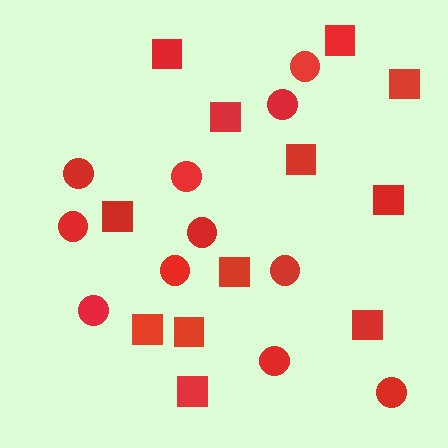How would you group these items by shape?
There are 2 groups: one group of squares (12) and one group of circles (11).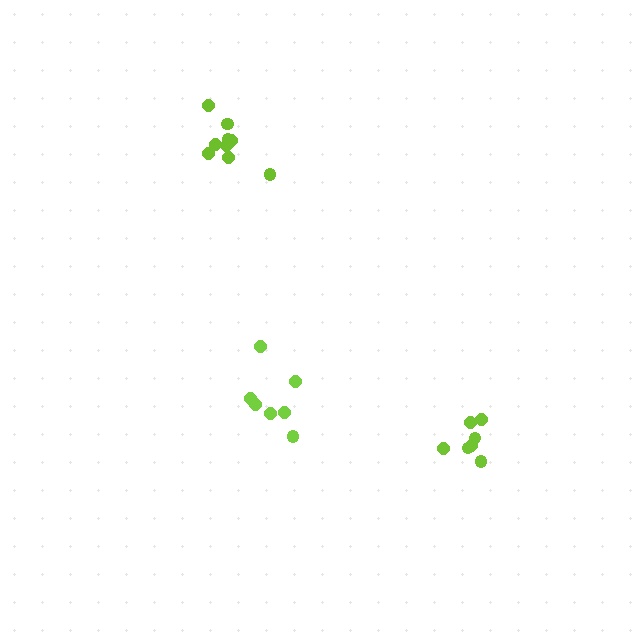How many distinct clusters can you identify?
There are 3 distinct clusters.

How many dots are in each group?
Group 1: 9 dots, Group 2: 7 dots, Group 3: 7 dots (23 total).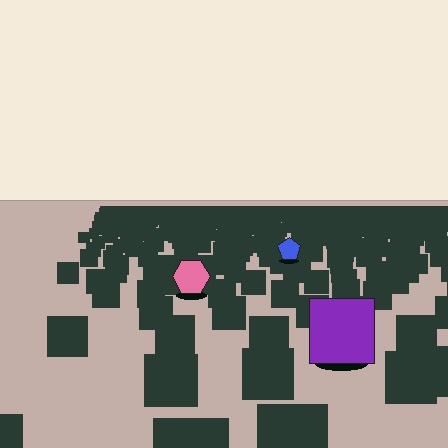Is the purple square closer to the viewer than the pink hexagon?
Yes. The purple square is closer — you can tell from the texture gradient: the ground texture is coarser near it.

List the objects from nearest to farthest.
From nearest to farthest: the purple square, the pink hexagon, the blue pentagon.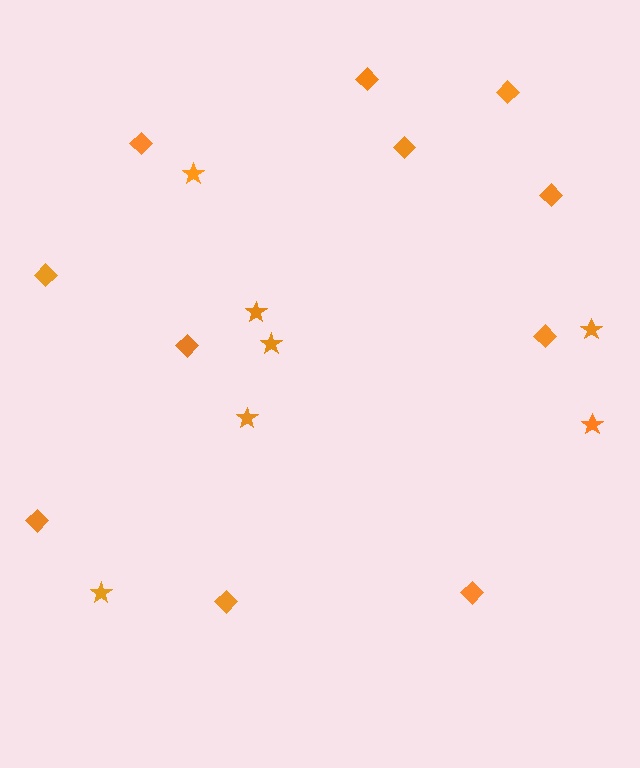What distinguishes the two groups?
There are 2 groups: one group of diamonds (11) and one group of stars (7).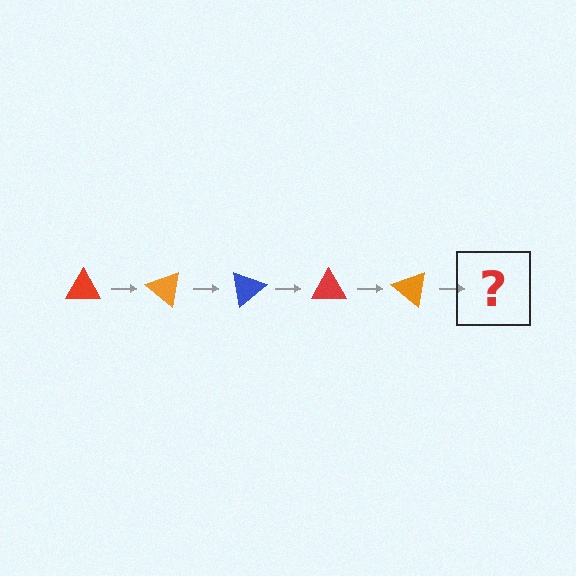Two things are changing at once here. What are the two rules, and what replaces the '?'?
The two rules are that it rotates 40 degrees each step and the color cycles through red, orange, and blue. The '?' should be a blue triangle, rotated 200 degrees from the start.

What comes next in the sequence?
The next element should be a blue triangle, rotated 200 degrees from the start.